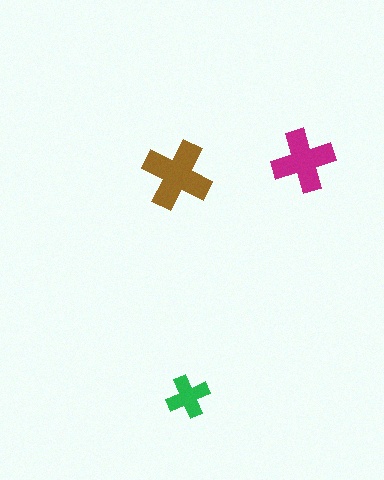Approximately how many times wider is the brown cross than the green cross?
About 1.5 times wider.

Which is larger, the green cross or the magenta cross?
The magenta one.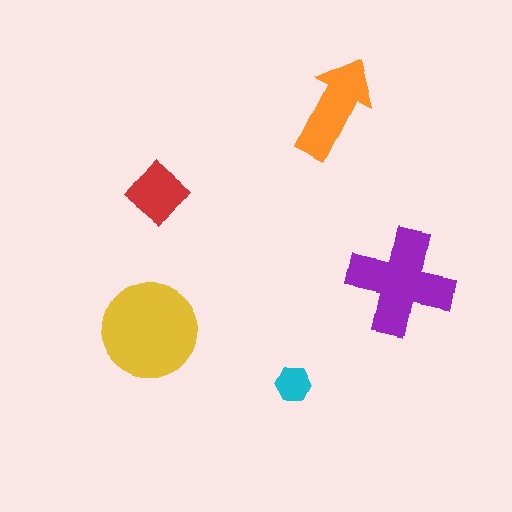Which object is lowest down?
The cyan hexagon is bottommost.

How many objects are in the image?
There are 5 objects in the image.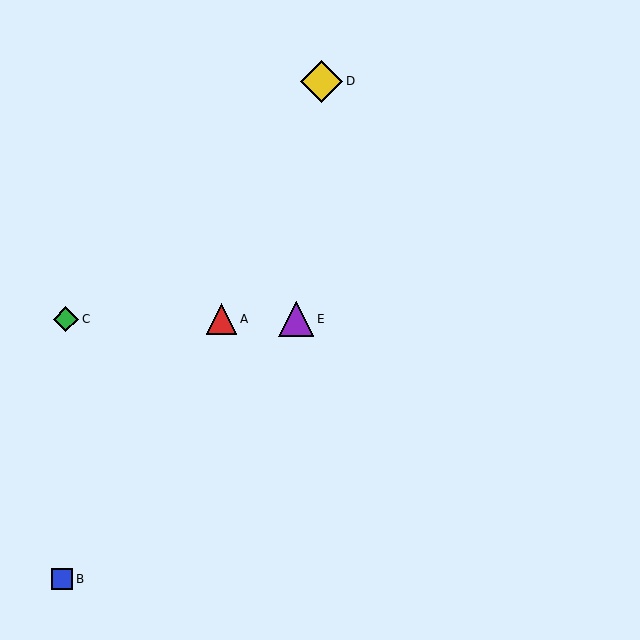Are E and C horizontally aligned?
Yes, both are at y≈319.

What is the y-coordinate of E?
Object E is at y≈319.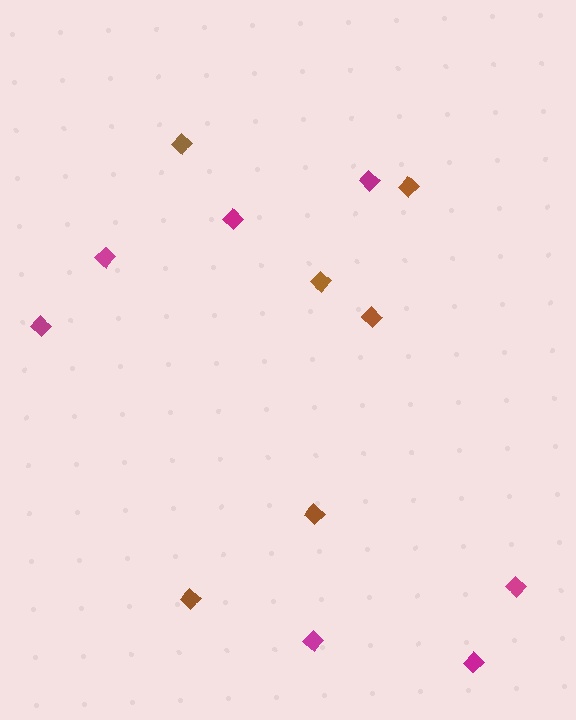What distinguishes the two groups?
There are 2 groups: one group of brown diamonds (6) and one group of magenta diamonds (7).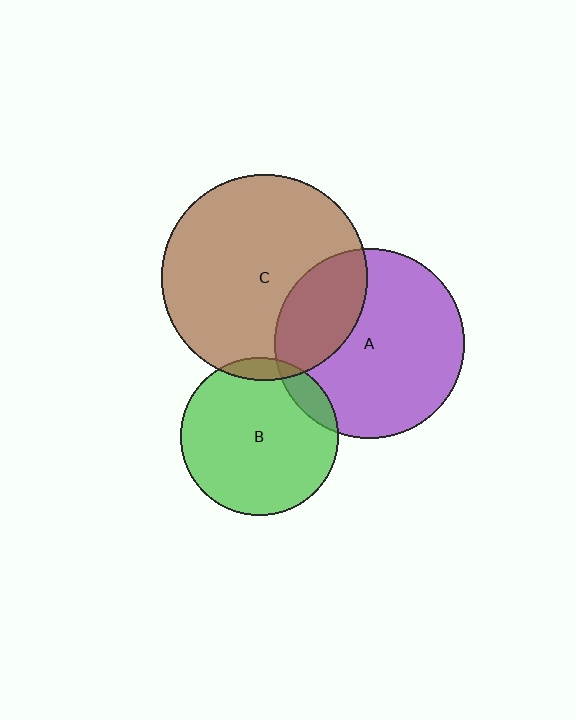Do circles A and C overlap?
Yes.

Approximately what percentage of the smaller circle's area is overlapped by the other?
Approximately 30%.